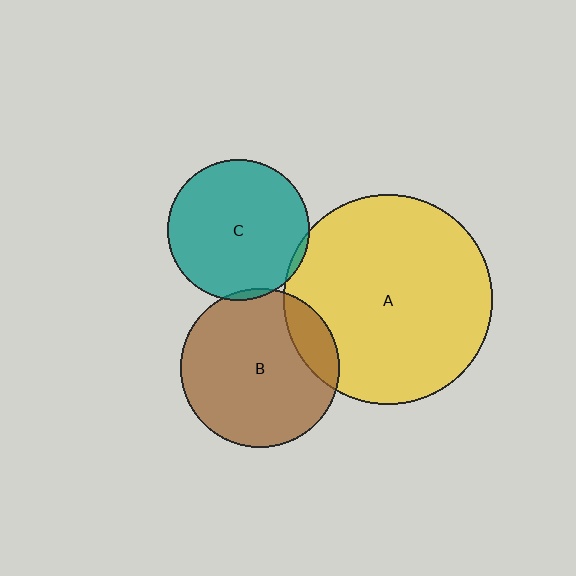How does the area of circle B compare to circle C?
Approximately 1.3 times.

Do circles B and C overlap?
Yes.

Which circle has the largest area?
Circle A (yellow).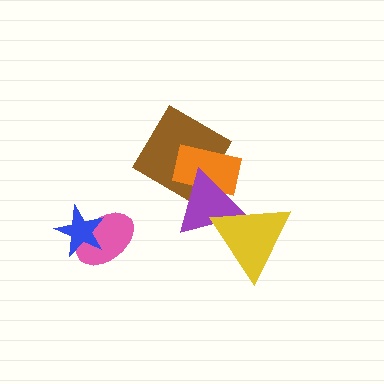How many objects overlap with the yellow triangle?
1 object overlaps with the yellow triangle.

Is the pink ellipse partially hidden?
Yes, it is partially covered by another shape.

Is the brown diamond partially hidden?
Yes, it is partially covered by another shape.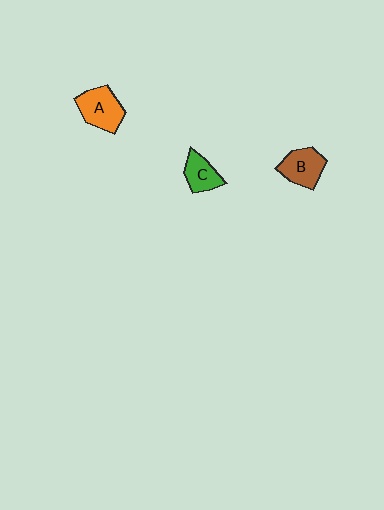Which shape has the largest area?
Shape A (orange).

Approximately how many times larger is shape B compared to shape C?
Approximately 1.3 times.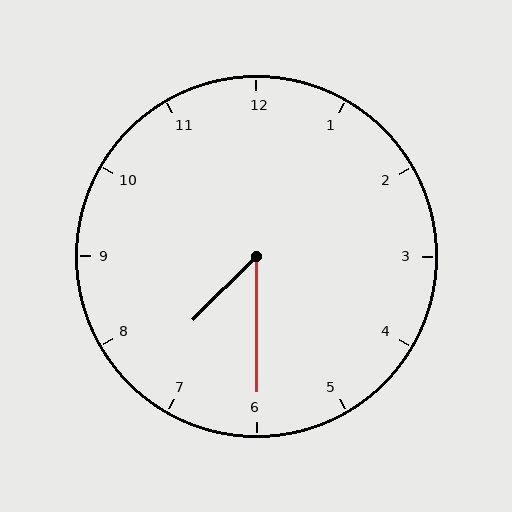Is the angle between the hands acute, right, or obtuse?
It is acute.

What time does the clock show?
7:30.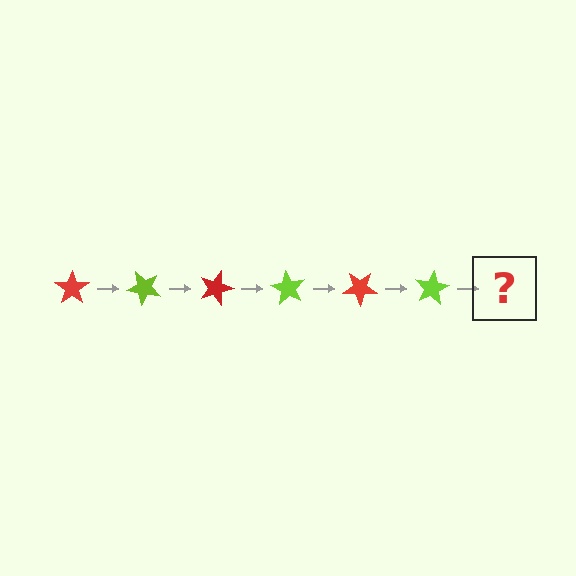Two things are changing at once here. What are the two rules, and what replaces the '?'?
The two rules are that it rotates 45 degrees each step and the color cycles through red and lime. The '?' should be a red star, rotated 270 degrees from the start.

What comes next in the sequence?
The next element should be a red star, rotated 270 degrees from the start.